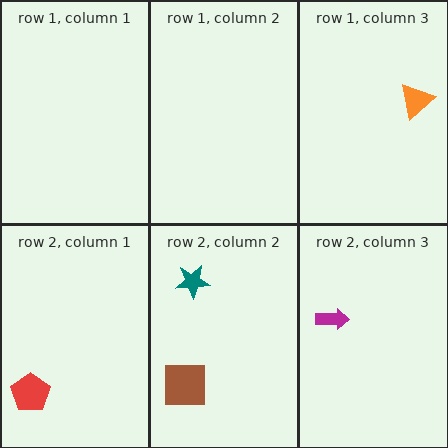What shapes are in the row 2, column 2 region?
The brown square, the teal star.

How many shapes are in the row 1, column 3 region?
1.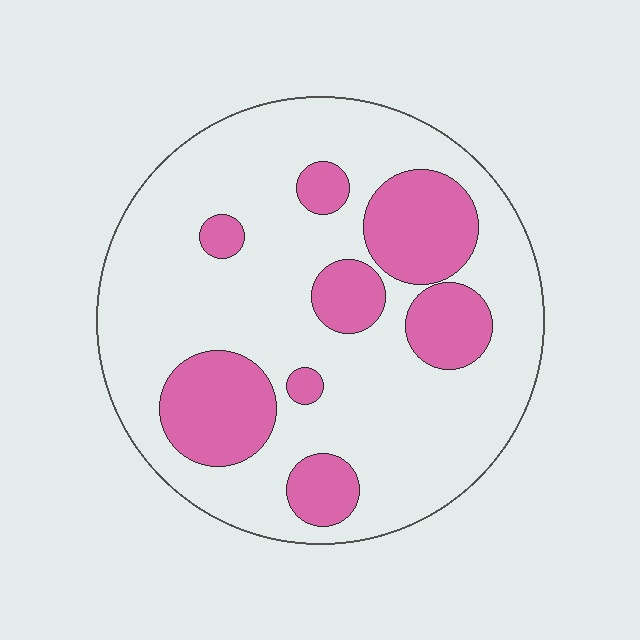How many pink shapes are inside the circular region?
8.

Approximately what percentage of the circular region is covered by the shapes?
Approximately 25%.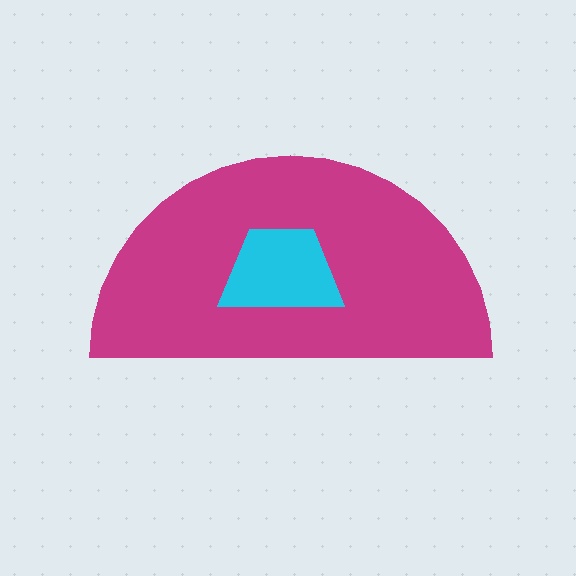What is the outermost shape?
The magenta semicircle.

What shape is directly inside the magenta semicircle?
The cyan trapezoid.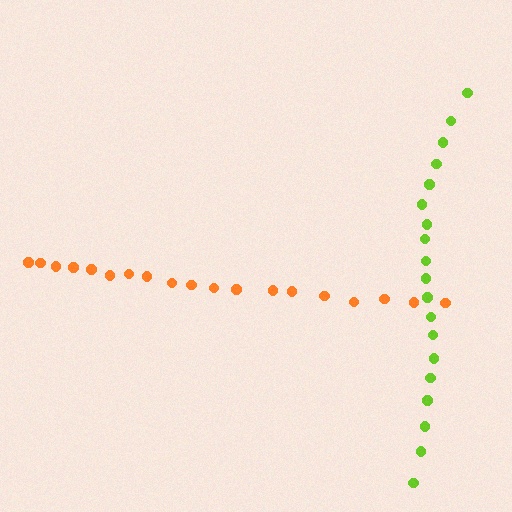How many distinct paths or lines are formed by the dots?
There are 2 distinct paths.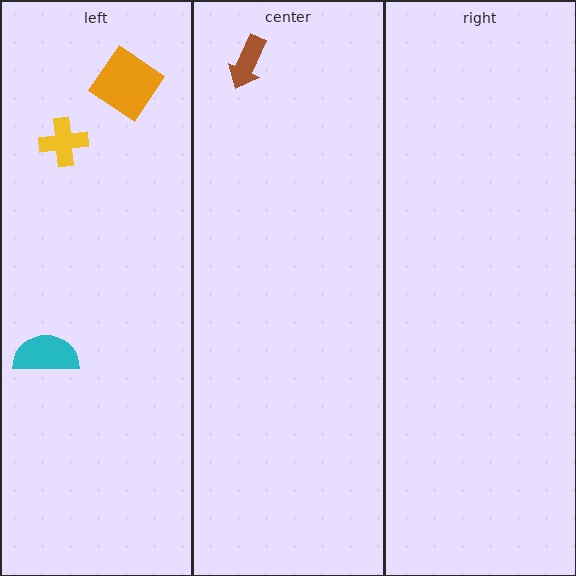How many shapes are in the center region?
1.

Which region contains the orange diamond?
The left region.